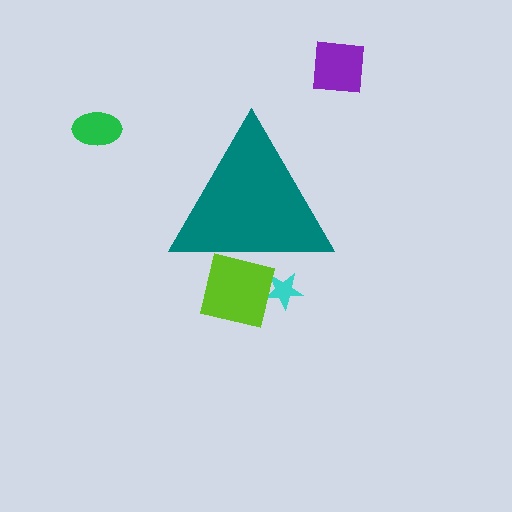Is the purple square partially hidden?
No, the purple square is fully visible.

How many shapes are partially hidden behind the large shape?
2 shapes are partially hidden.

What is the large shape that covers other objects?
A teal triangle.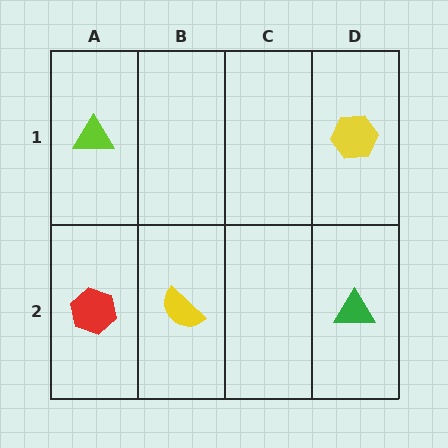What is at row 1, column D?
A yellow hexagon.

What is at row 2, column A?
A red hexagon.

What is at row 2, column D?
A green triangle.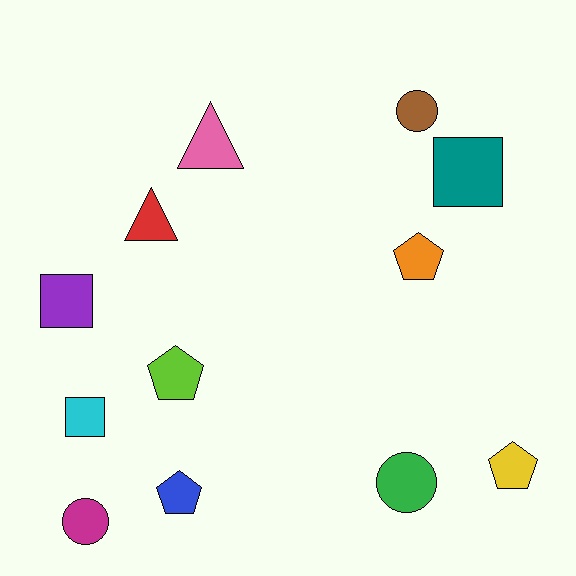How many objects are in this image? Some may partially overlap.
There are 12 objects.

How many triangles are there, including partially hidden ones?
There are 2 triangles.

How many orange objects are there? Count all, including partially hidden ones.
There is 1 orange object.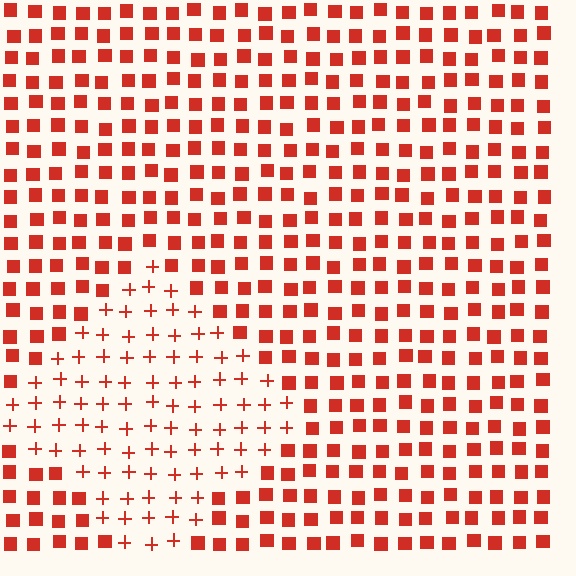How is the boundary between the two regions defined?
The boundary is defined by a change in element shape: plus signs inside vs. squares outside. All elements share the same color and spacing.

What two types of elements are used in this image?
The image uses plus signs inside the diamond region and squares outside it.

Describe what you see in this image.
The image is filled with small red elements arranged in a uniform grid. A diamond-shaped region contains plus signs, while the surrounding area contains squares. The boundary is defined purely by the change in element shape.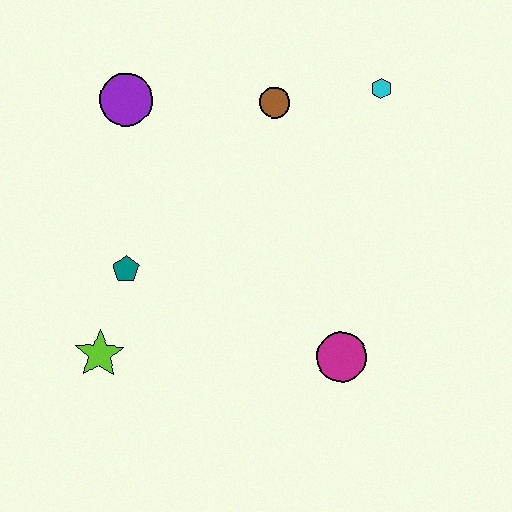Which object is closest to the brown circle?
The cyan hexagon is closest to the brown circle.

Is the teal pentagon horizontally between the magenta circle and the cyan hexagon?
No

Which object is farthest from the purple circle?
The magenta circle is farthest from the purple circle.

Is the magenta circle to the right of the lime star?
Yes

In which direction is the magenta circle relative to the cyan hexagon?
The magenta circle is below the cyan hexagon.